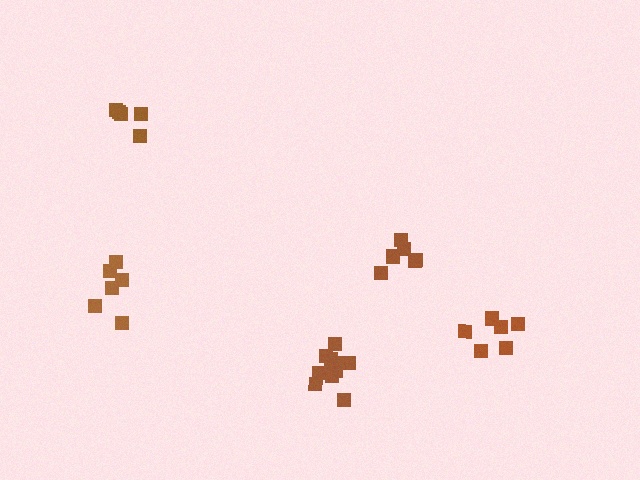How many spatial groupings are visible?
There are 5 spatial groupings.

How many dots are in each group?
Group 1: 11 dots, Group 2: 6 dots, Group 3: 5 dots, Group 4: 6 dots, Group 5: 6 dots (34 total).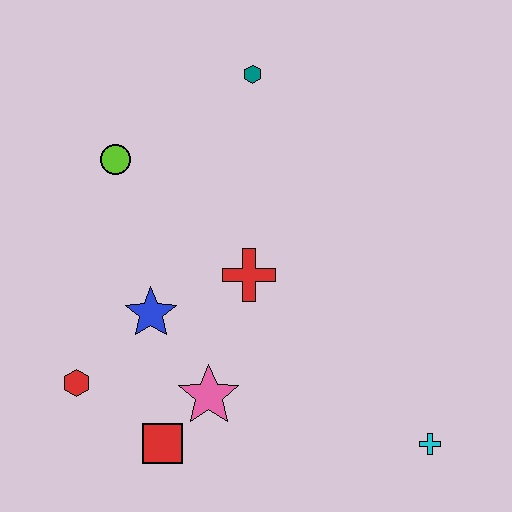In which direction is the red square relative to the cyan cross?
The red square is to the left of the cyan cross.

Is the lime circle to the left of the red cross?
Yes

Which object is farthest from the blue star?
The cyan cross is farthest from the blue star.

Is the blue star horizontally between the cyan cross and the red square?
No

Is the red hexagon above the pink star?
Yes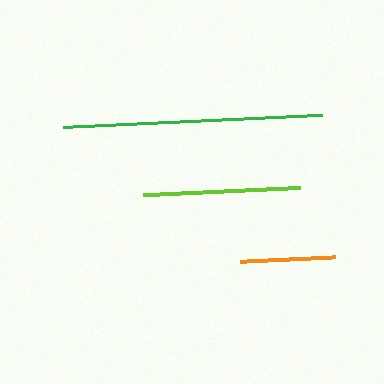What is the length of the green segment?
The green segment is approximately 259 pixels long.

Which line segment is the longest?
The green line is the longest at approximately 259 pixels.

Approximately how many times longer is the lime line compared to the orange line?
The lime line is approximately 1.7 times the length of the orange line.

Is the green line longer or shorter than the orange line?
The green line is longer than the orange line.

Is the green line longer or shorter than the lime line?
The green line is longer than the lime line.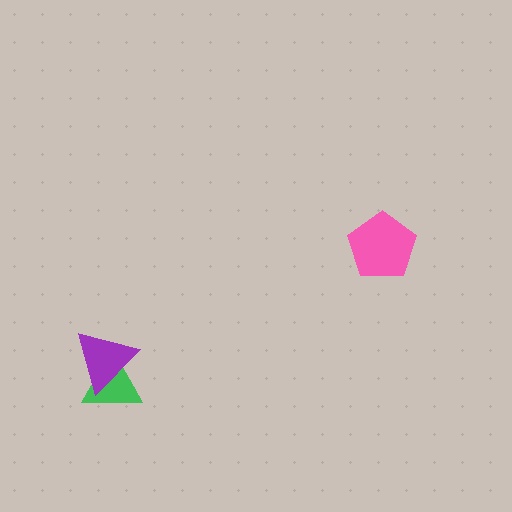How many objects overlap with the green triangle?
1 object overlaps with the green triangle.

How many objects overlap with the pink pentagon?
0 objects overlap with the pink pentagon.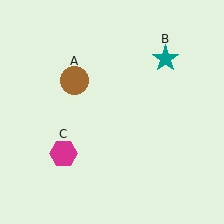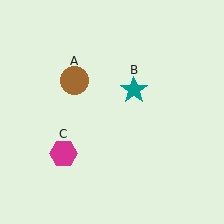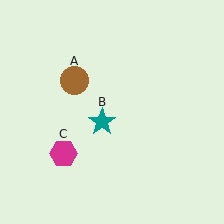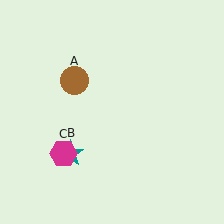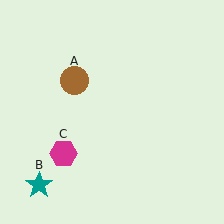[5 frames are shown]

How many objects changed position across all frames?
1 object changed position: teal star (object B).